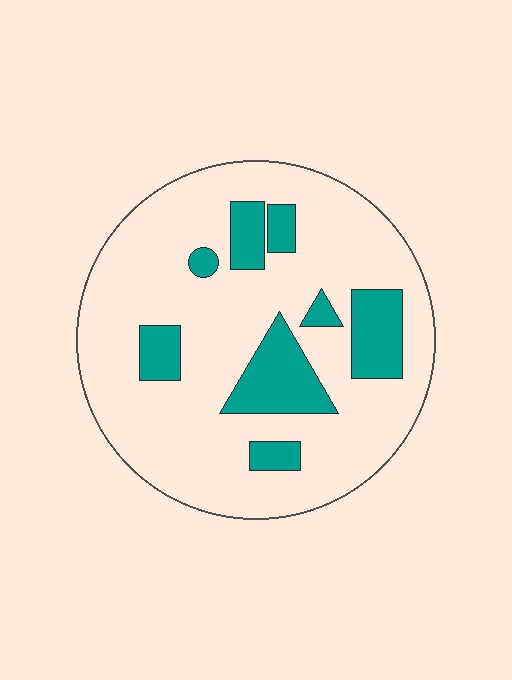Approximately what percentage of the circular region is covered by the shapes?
Approximately 20%.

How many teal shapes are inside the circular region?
8.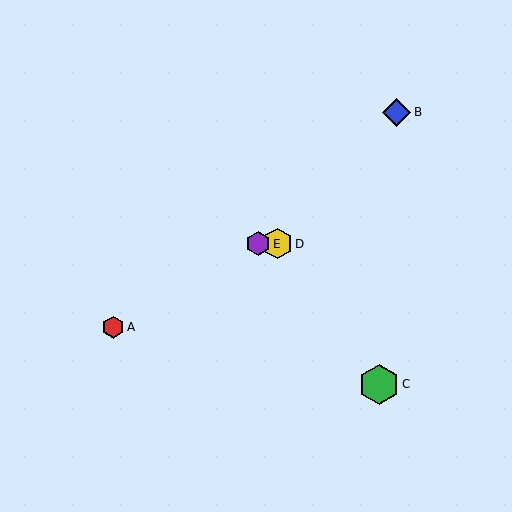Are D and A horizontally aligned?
No, D is at y≈244 and A is at y≈327.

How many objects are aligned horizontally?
2 objects (D, E) are aligned horizontally.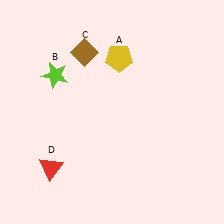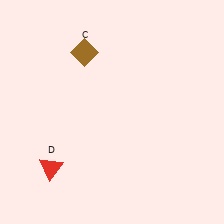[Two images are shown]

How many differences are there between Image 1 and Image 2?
There are 2 differences between the two images.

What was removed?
The yellow pentagon (A), the lime star (B) were removed in Image 2.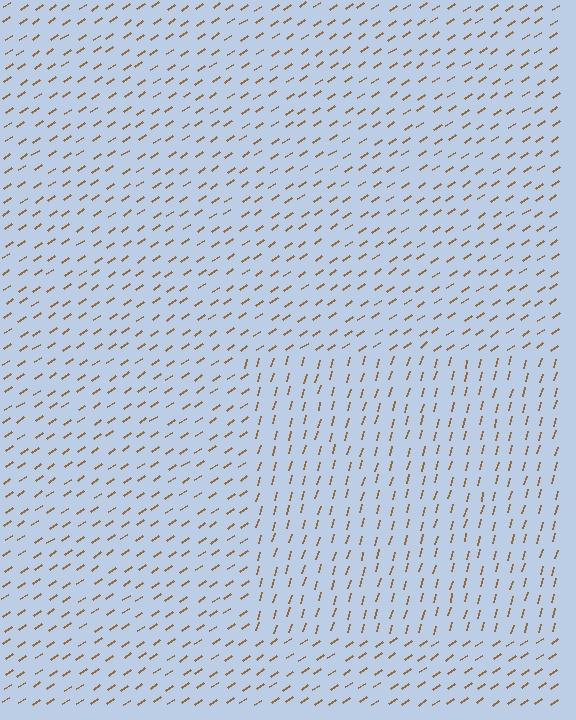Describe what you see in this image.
The image is filled with small brown line segments. A rectangle region in the image has lines oriented differently from the surrounding lines, creating a visible texture boundary.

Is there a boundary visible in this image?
Yes, there is a texture boundary formed by a change in line orientation.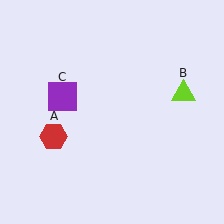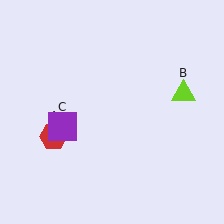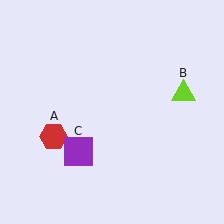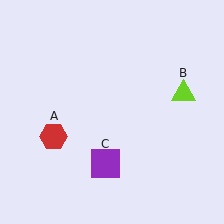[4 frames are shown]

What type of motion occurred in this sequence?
The purple square (object C) rotated counterclockwise around the center of the scene.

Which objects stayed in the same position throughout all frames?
Red hexagon (object A) and lime triangle (object B) remained stationary.